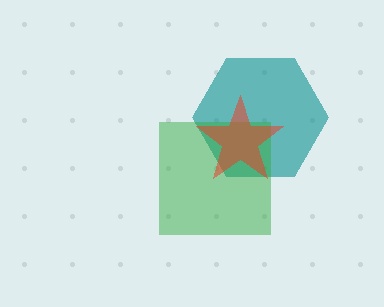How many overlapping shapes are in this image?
There are 3 overlapping shapes in the image.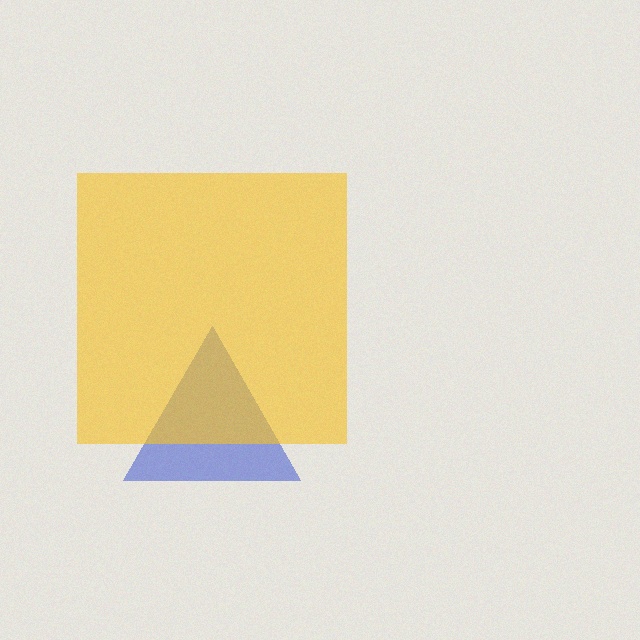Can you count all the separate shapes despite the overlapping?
Yes, there are 2 separate shapes.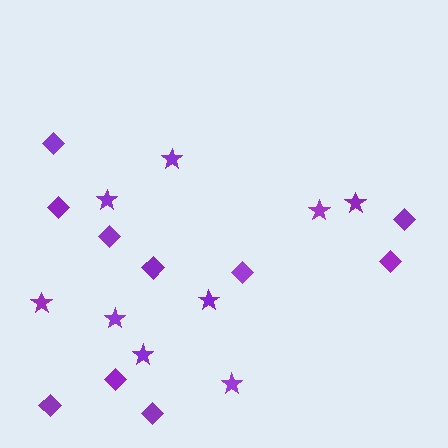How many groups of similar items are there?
There are 2 groups: one group of stars (9) and one group of diamonds (10).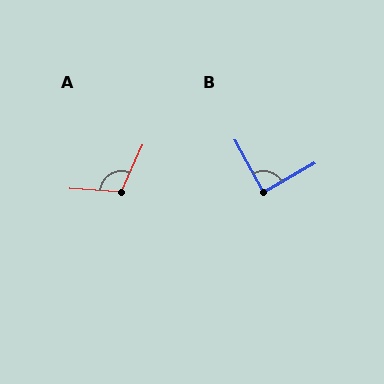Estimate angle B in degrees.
Approximately 88 degrees.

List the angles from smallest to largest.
B (88°), A (111°).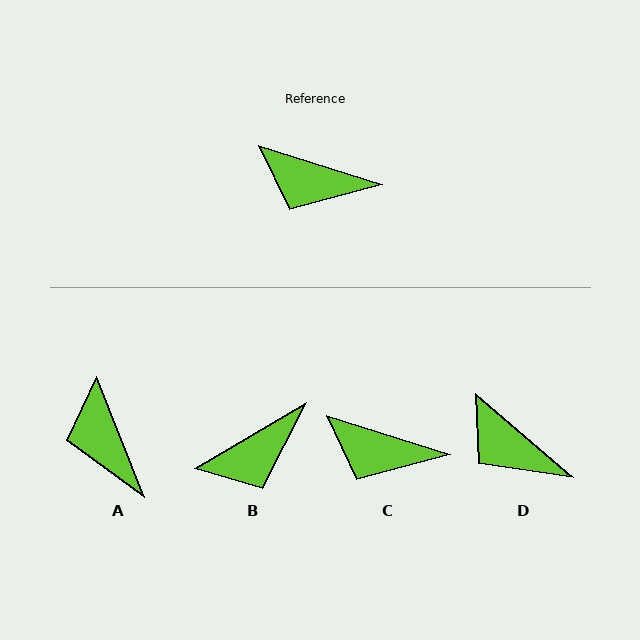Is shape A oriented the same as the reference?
No, it is off by about 51 degrees.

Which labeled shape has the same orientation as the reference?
C.